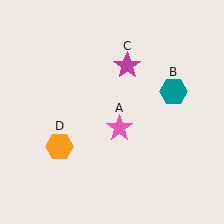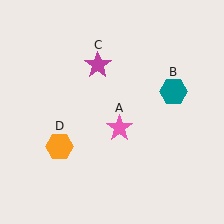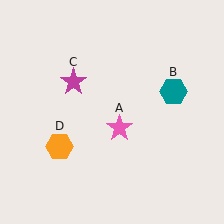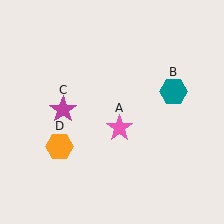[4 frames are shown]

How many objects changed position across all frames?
1 object changed position: magenta star (object C).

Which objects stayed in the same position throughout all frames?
Pink star (object A) and teal hexagon (object B) and orange hexagon (object D) remained stationary.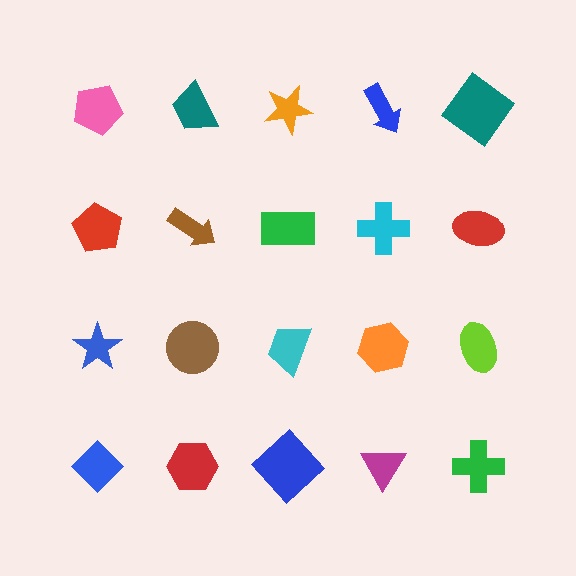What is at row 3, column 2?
A brown circle.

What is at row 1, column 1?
A pink pentagon.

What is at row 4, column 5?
A green cross.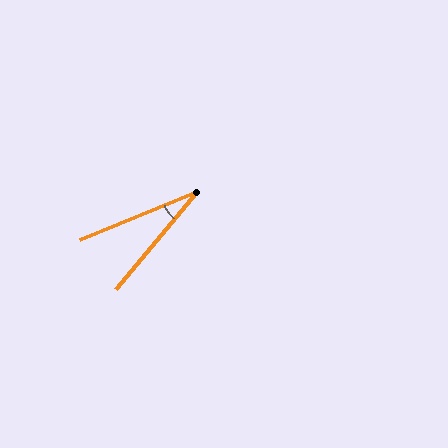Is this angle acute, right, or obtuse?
It is acute.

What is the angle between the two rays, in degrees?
Approximately 28 degrees.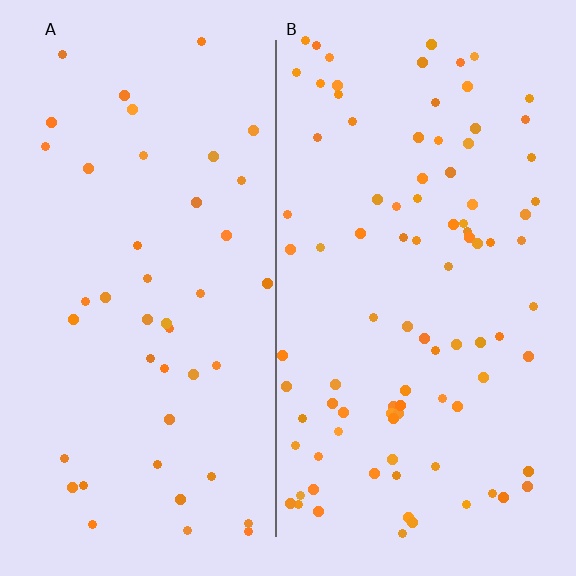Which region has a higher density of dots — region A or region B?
B (the right).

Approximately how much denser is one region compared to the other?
Approximately 2.1× — region B over region A.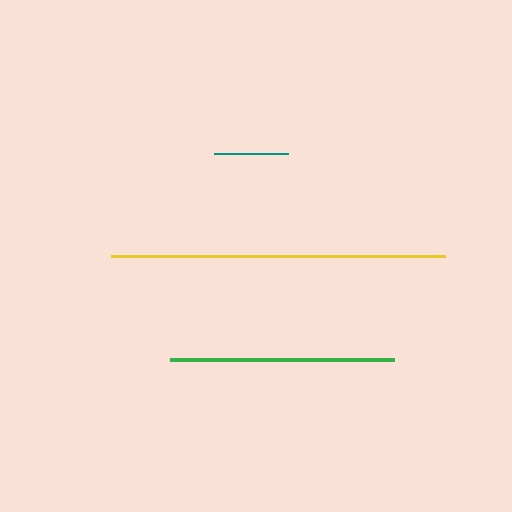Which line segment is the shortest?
The teal line is the shortest at approximately 73 pixels.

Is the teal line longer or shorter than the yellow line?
The yellow line is longer than the teal line.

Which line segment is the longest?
The yellow line is the longest at approximately 333 pixels.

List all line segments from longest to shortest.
From longest to shortest: yellow, green, teal.